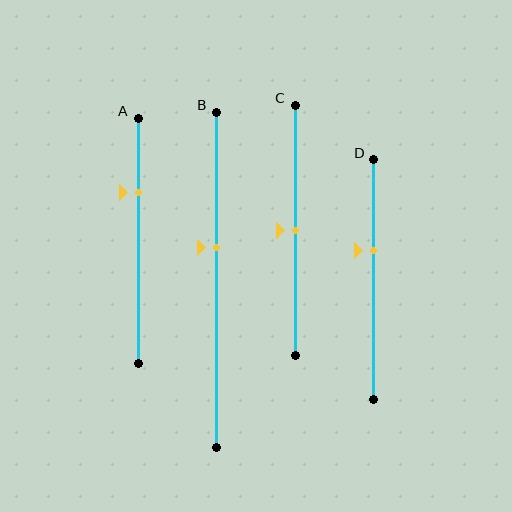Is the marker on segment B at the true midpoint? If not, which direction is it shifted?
No, the marker on segment B is shifted upward by about 10% of the segment length.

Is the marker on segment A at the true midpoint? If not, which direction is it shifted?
No, the marker on segment A is shifted upward by about 20% of the segment length.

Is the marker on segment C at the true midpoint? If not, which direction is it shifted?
Yes, the marker on segment C is at the true midpoint.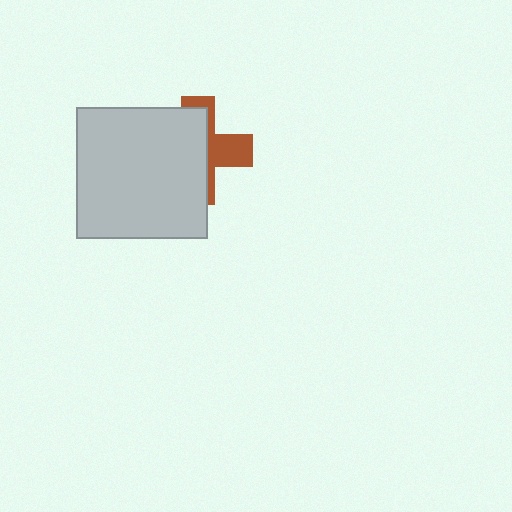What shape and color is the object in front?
The object in front is a light gray square.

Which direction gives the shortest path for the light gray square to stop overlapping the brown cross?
Moving left gives the shortest separation.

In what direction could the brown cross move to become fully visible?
The brown cross could move right. That would shift it out from behind the light gray square entirely.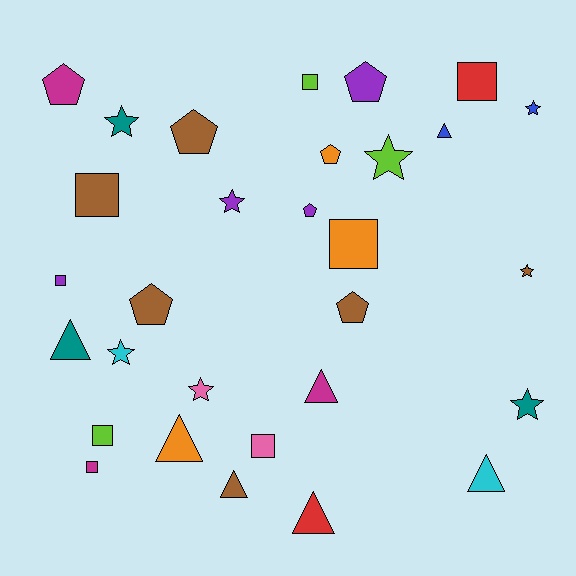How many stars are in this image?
There are 8 stars.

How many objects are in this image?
There are 30 objects.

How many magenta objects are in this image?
There are 3 magenta objects.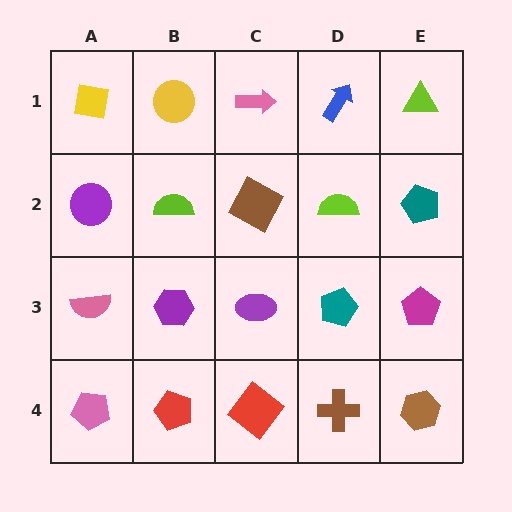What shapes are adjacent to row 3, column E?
A teal pentagon (row 2, column E), a brown hexagon (row 4, column E), a teal pentagon (row 3, column D).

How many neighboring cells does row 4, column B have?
3.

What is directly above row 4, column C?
A purple ellipse.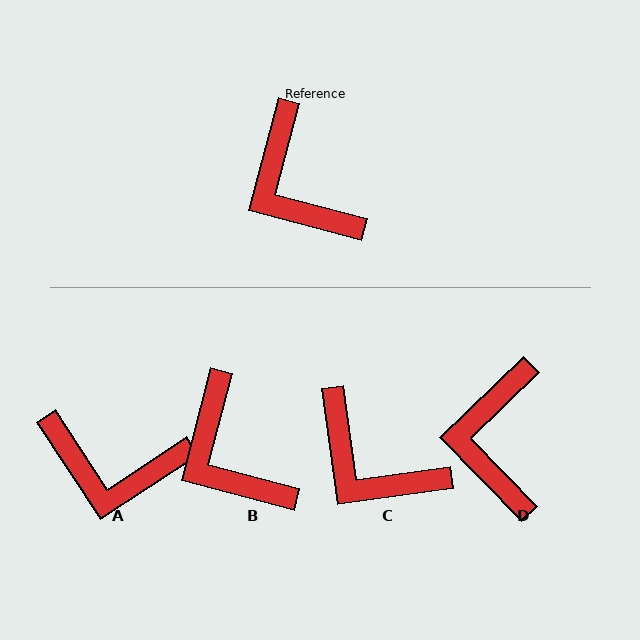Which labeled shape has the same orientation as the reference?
B.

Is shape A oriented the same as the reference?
No, it is off by about 48 degrees.